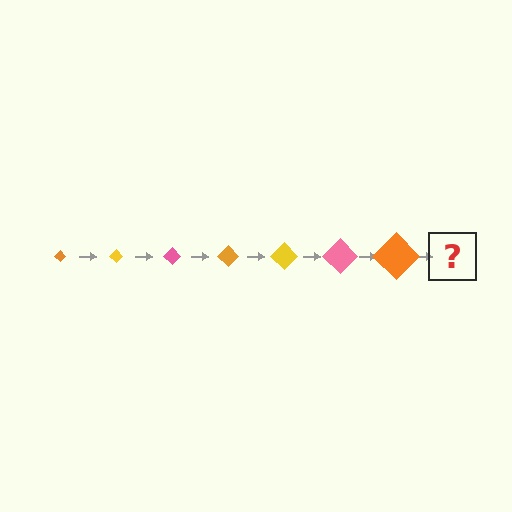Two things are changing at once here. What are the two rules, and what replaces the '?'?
The two rules are that the diamond grows larger each step and the color cycles through orange, yellow, and pink. The '?' should be a yellow diamond, larger than the previous one.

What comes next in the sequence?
The next element should be a yellow diamond, larger than the previous one.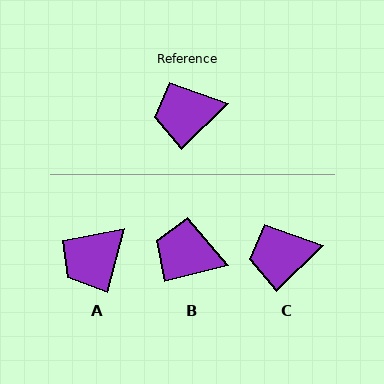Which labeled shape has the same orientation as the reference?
C.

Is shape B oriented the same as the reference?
No, it is off by about 30 degrees.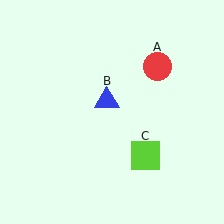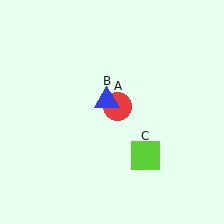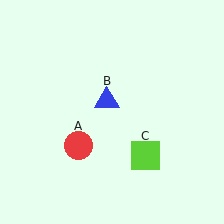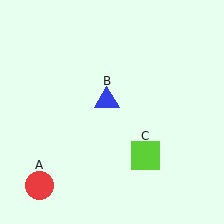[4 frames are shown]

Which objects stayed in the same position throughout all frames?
Blue triangle (object B) and lime square (object C) remained stationary.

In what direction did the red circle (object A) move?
The red circle (object A) moved down and to the left.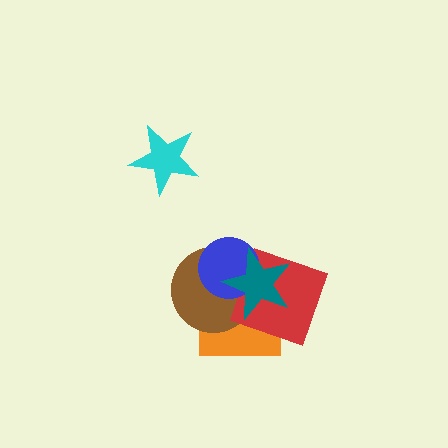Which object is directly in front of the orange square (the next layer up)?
The brown circle is directly in front of the orange square.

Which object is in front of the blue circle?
The teal star is in front of the blue circle.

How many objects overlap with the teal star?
4 objects overlap with the teal star.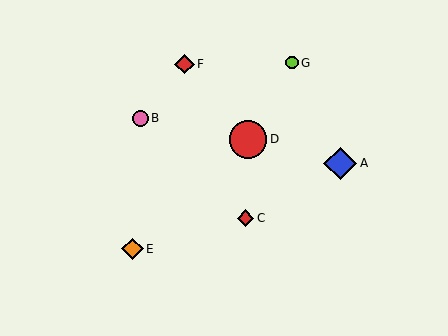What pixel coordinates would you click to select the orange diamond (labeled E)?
Click at (133, 249) to select the orange diamond E.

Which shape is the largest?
The red circle (labeled D) is the largest.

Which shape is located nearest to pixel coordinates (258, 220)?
The red diamond (labeled C) at (246, 218) is nearest to that location.